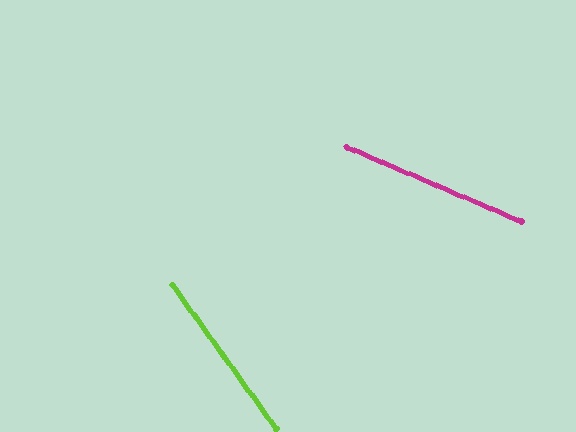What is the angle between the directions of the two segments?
Approximately 31 degrees.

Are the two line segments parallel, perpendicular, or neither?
Neither parallel nor perpendicular — they differ by about 31°.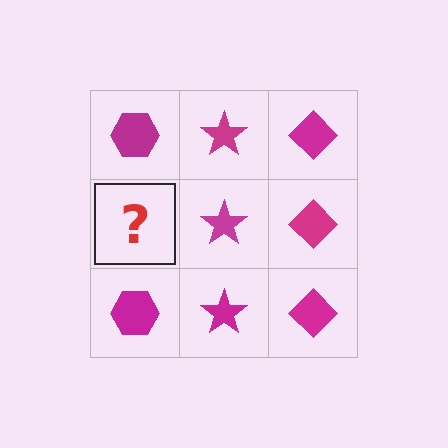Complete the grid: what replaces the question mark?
The question mark should be replaced with a magenta hexagon.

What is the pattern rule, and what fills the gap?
The rule is that each column has a consistent shape. The gap should be filled with a magenta hexagon.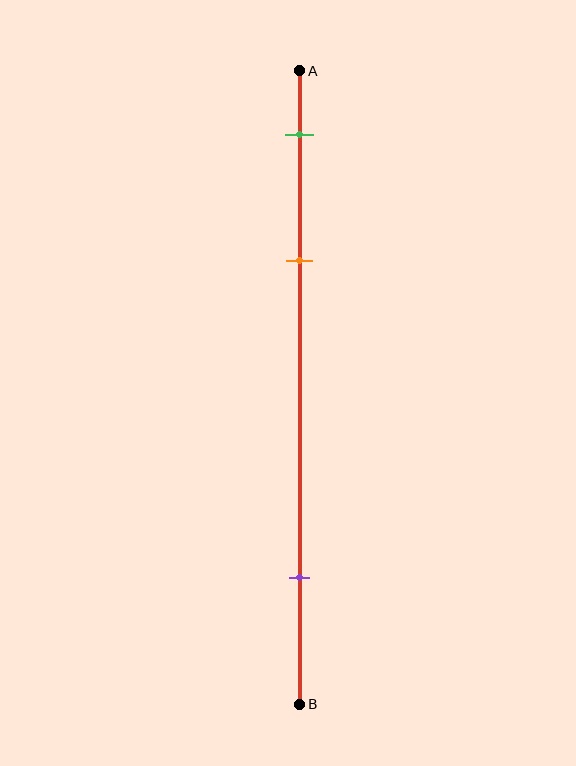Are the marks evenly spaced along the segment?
No, the marks are not evenly spaced.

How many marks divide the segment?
There are 3 marks dividing the segment.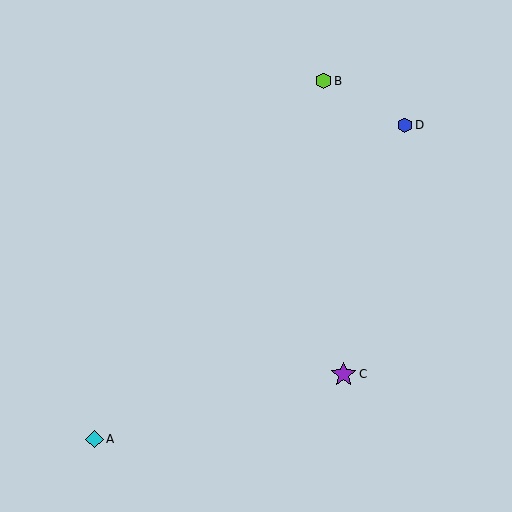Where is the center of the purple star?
The center of the purple star is at (344, 374).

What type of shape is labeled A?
Shape A is a cyan diamond.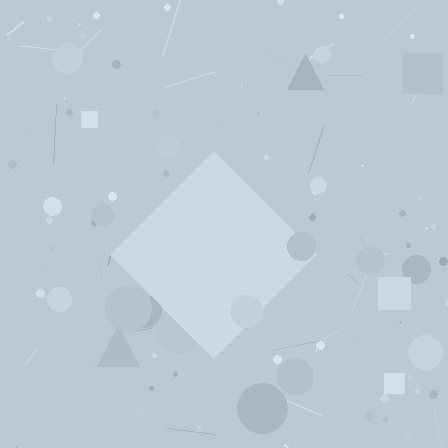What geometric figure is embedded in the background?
A diamond is embedded in the background.